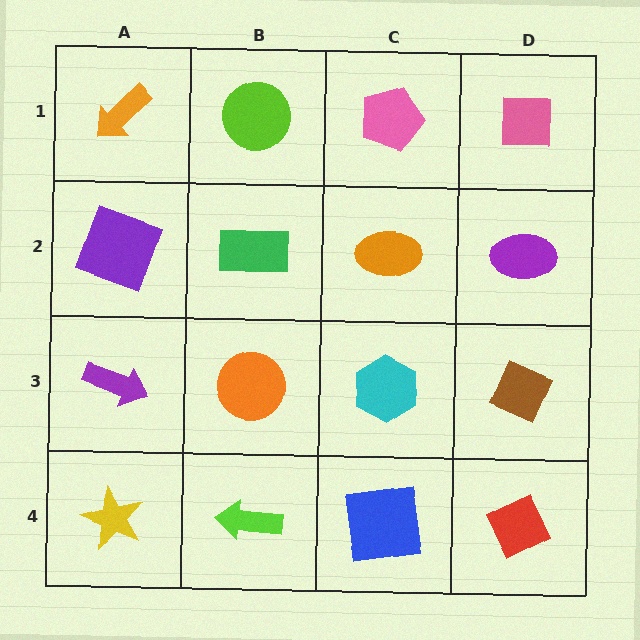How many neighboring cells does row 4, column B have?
3.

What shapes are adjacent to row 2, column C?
A pink pentagon (row 1, column C), a cyan hexagon (row 3, column C), a green rectangle (row 2, column B), a purple ellipse (row 2, column D).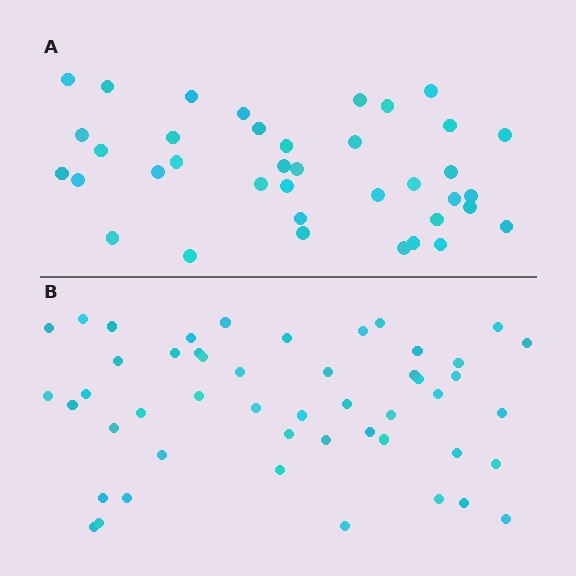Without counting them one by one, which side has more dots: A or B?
Region B (the bottom region) has more dots.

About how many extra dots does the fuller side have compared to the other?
Region B has roughly 12 or so more dots than region A.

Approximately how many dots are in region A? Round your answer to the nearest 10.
About 40 dots. (The exact count is 38, which rounds to 40.)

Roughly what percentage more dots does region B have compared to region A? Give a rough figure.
About 30% more.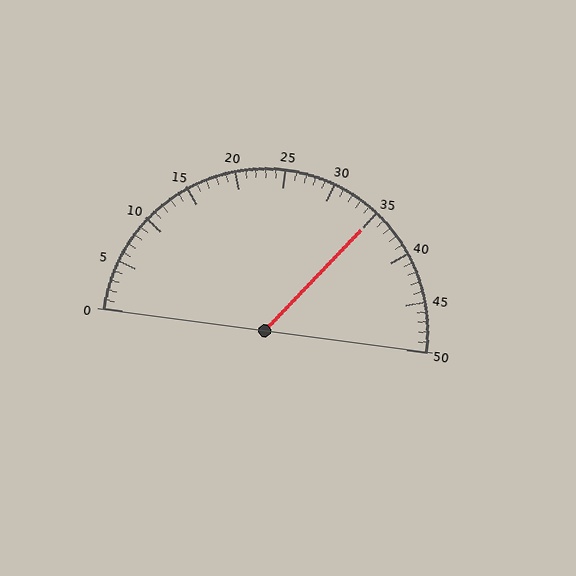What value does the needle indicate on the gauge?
The needle indicates approximately 35.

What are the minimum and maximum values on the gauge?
The gauge ranges from 0 to 50.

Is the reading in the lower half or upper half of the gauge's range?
The reading is in the upper half of the range (0 to 50).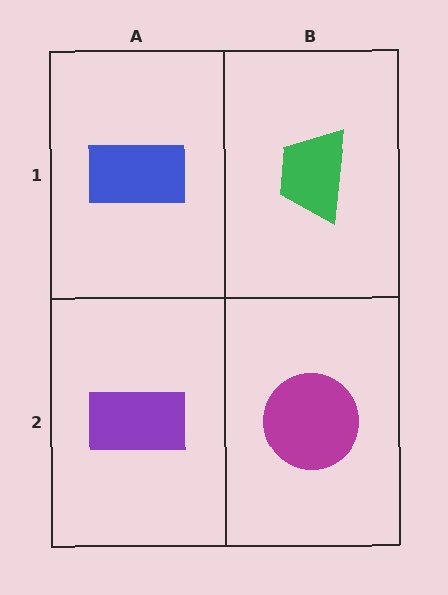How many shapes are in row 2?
2 shapes.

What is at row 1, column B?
A green trapezoid.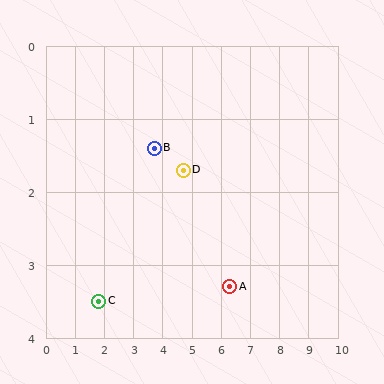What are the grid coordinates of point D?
Point D is at approximately (4.7, 1.7).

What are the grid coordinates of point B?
Point B is at approximately (3.7, 1.4).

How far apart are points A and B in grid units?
Points A and B are about 3.2 grid units apart.